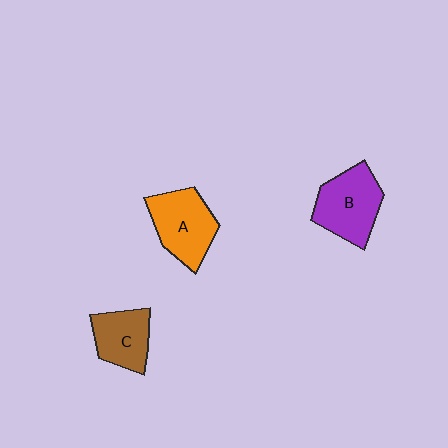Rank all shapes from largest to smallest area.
From largest to smallest: B (purple), A (orange), C (brown).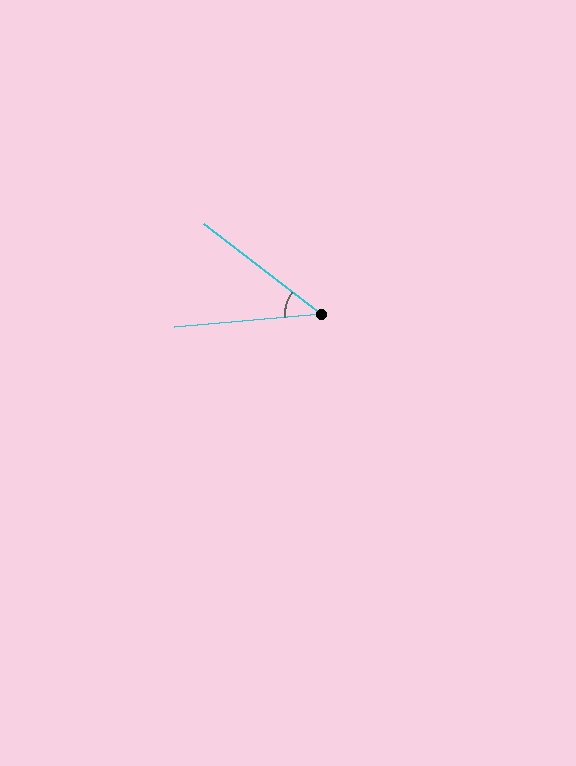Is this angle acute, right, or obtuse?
It is acute.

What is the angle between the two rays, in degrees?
Approximately 43 degrees.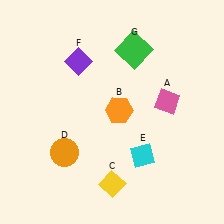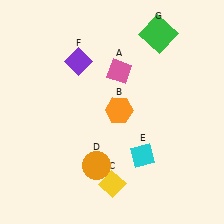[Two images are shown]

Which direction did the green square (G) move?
The green square (G) moved right.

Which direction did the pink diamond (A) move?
The pink diamond (A) moved left.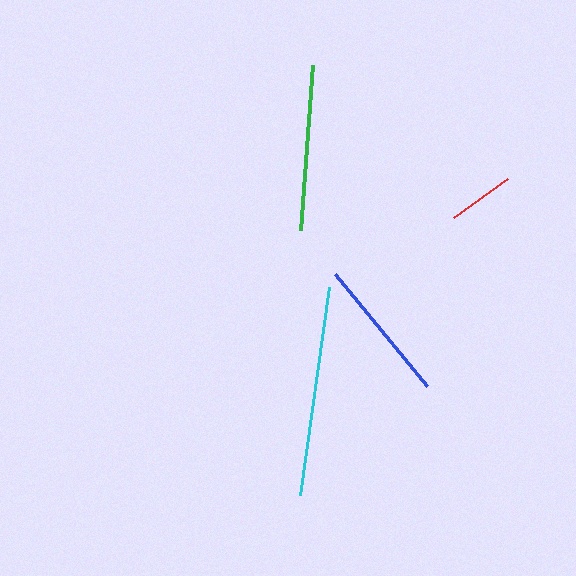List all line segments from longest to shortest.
From longest to shortest: cyan, green, blue, red.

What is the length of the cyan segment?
The cyan segment is approximately 210 pixels long.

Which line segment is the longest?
The cyan line is the longest at approximately 210 pixels.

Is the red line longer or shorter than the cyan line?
The cyan line is longer than the red line.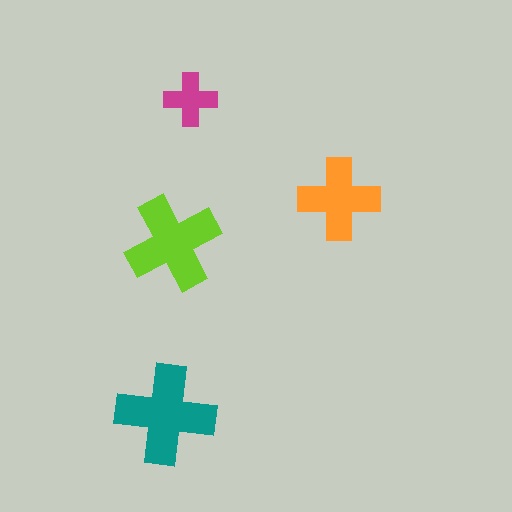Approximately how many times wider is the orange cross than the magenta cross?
About 1.5 times wider.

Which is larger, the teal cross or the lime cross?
The teal one.